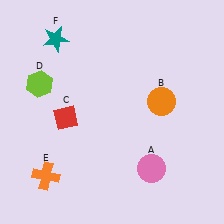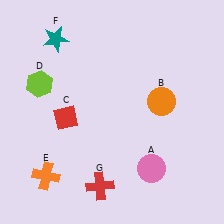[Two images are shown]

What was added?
A red cross (G) was added in Image 2.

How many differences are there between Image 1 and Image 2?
There is 1 difference between the two images.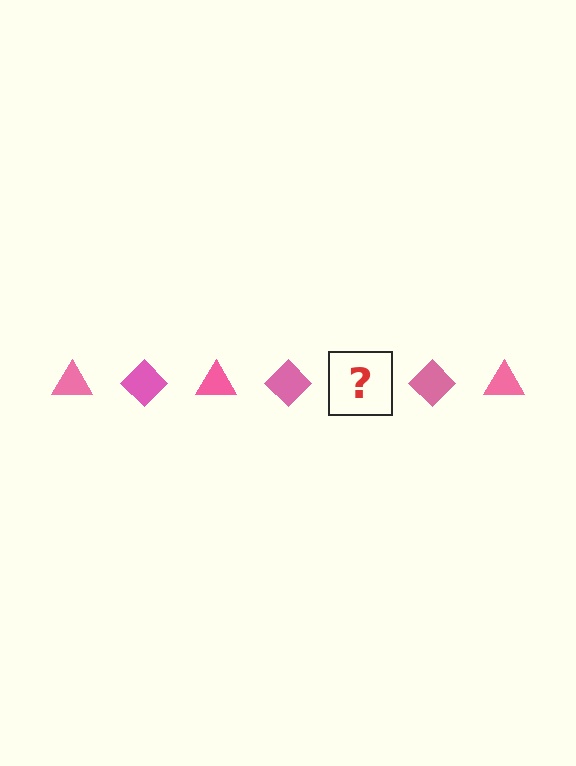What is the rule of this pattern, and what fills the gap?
The rule is that the pattern cycles through triangle, diamond shapes in pink. The gap should be filled with a pink triangle.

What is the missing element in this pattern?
The missing element is a pink triangle.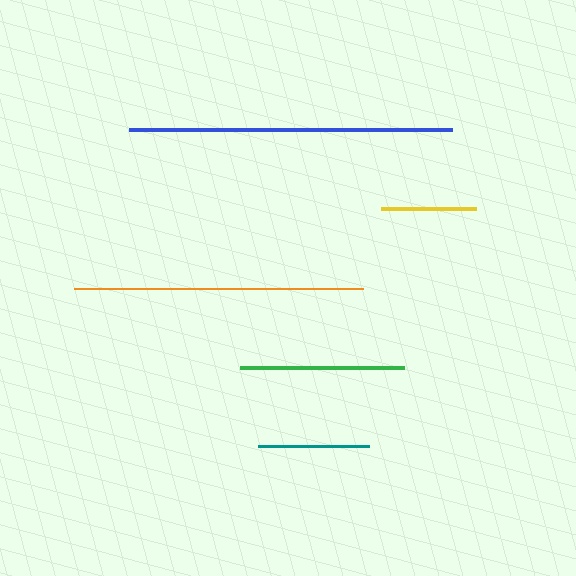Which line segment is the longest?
The blue line is the longest at approximately 322 pixels.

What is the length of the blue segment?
The blue segment is approximately 322 pixels long.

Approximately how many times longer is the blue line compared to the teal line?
The blue line is approximately 2.9 times the length of the teal line.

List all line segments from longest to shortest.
From longest to shortest: blue, orange, green, teal, yellow.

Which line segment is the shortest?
The yellow line is the shortest at approximately 96 pixels.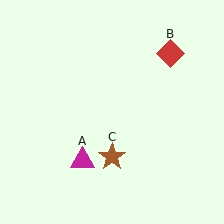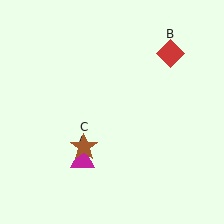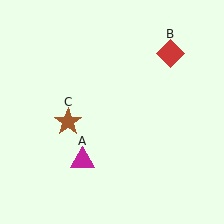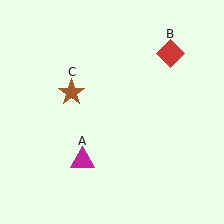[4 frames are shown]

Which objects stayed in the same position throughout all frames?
Magenta triangle (object A) and red diamond (object B) remained stationary.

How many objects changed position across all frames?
1 object changed position: brown star (object C).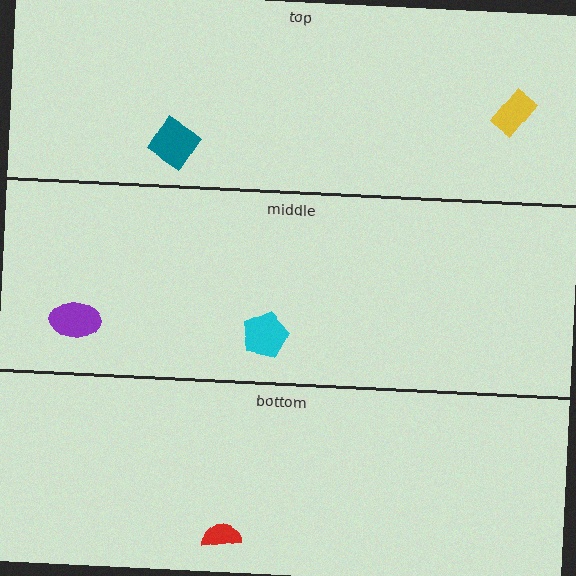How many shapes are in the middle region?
2.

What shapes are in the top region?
The teal diamond, the yellow rectangle.